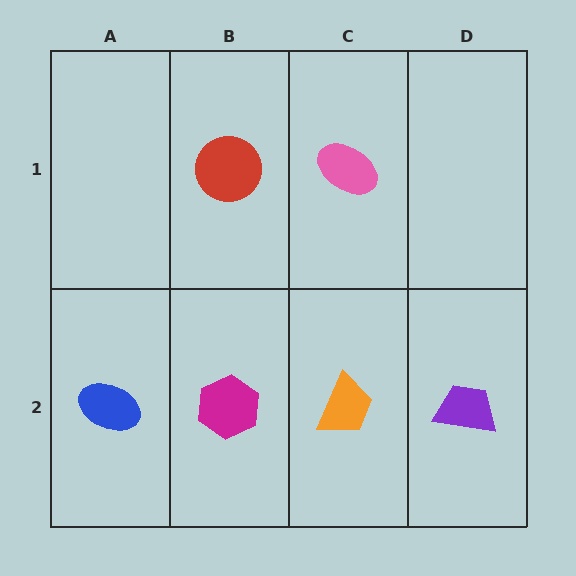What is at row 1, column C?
A pink ellipse.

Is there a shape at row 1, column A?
No, that cell is empty.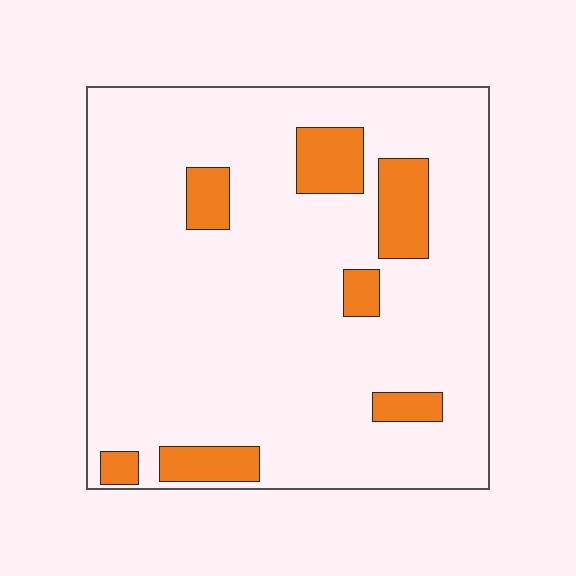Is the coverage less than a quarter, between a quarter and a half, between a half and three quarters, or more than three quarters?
Less than a quarter.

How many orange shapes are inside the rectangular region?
7.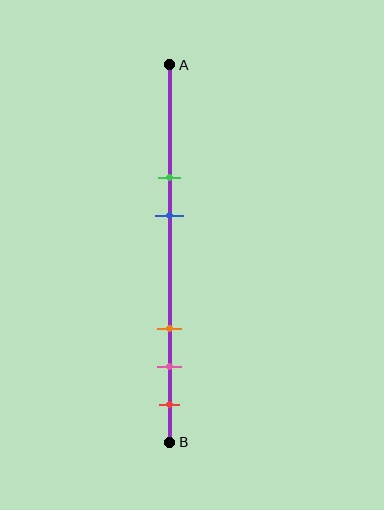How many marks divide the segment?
There are 5 marks dividing the segment.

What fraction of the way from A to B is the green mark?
The green mark is approximately 30% (0.3) of the way from A to B.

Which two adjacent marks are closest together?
The pink and red marks are the closest adjacent pair.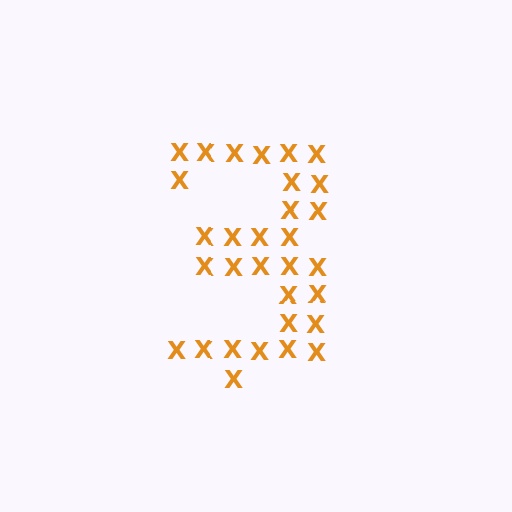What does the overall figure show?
The overall figure shows the digit 3.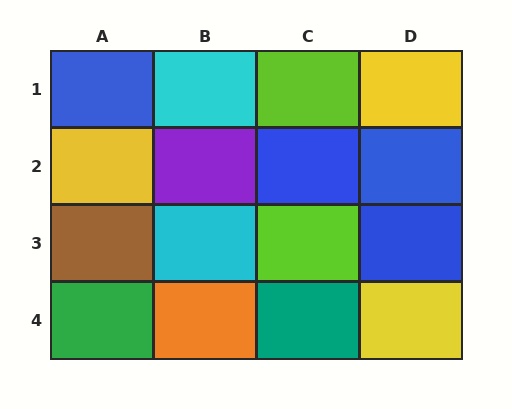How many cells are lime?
2 cells are lime.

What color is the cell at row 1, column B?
Cyan.